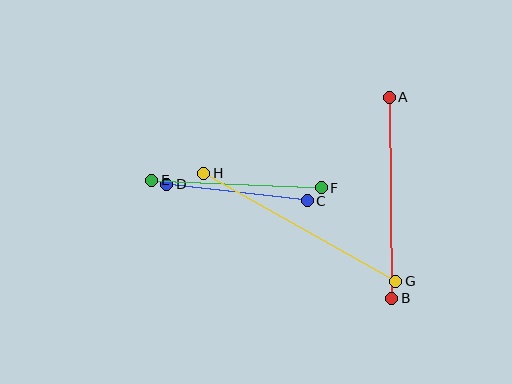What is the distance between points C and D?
The distance is approximately 141 pixels.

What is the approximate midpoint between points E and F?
The midpoint is at approximately (237, 184) pixels.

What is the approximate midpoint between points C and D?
The midpoint is at approximately (237, 192) pixels.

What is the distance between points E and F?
The distance is approximately 169 pixels.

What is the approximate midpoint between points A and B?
The midpoint is at approximately (390, 198) pixels.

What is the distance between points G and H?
The distance is approximately 220 pixels.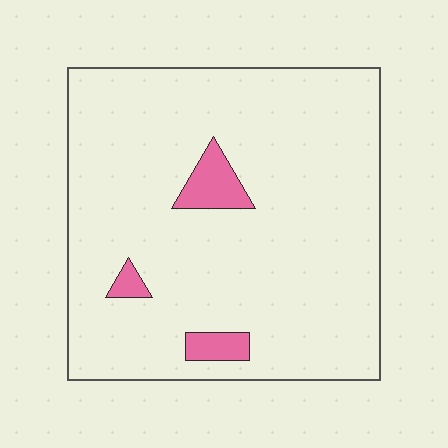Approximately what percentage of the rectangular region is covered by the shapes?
Approximately 5%.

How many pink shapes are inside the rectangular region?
3.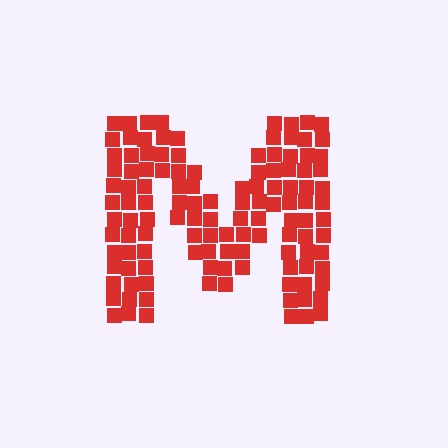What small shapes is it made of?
It is made of small squares.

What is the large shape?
The large shape is the letter M.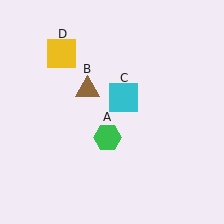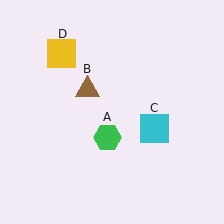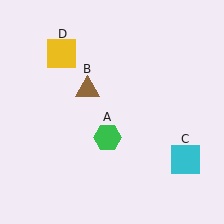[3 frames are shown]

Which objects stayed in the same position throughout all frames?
Green hexagon (object A) and brown triangle (object B) and yellow square (object D) remained stationary.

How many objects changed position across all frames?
1 object changed position: cyan square (object C).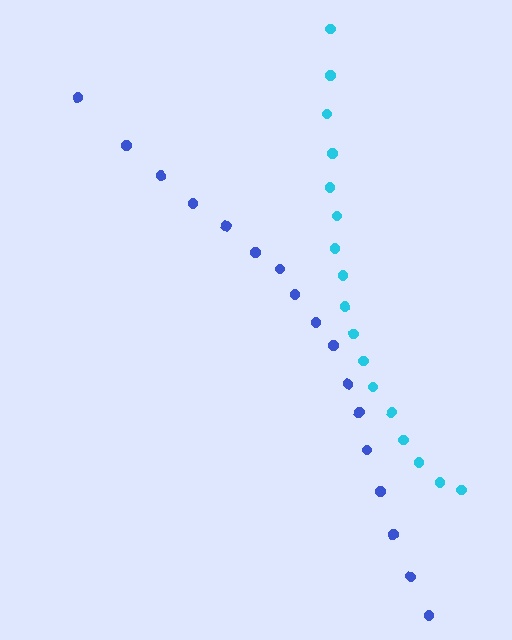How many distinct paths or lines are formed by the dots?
There are 2 distinct paths.